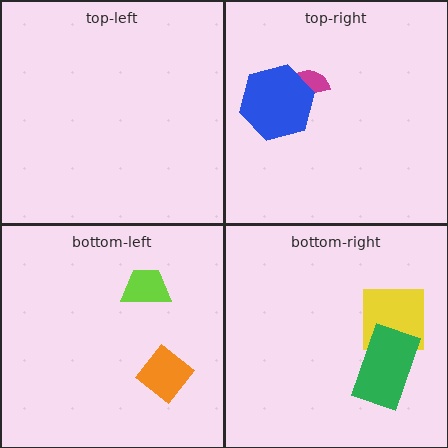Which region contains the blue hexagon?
The top-right region.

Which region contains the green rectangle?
The bottom-right region.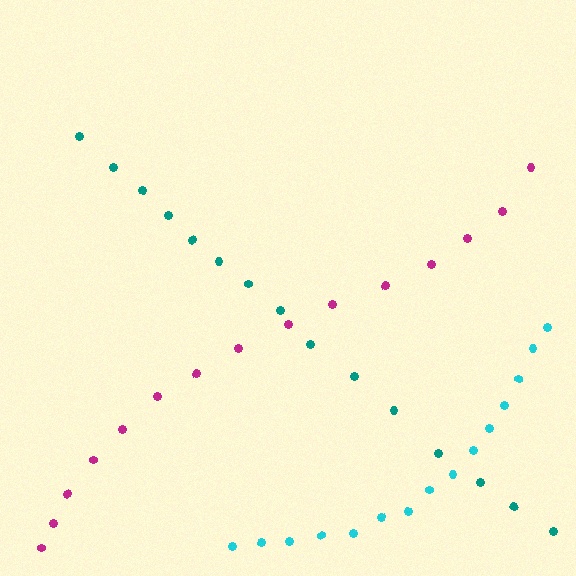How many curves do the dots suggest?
There are 3 distinct paths.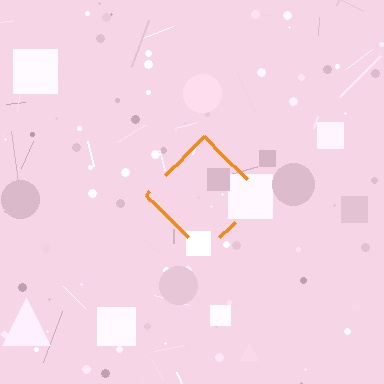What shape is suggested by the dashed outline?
The dashed outline suggests a diamond.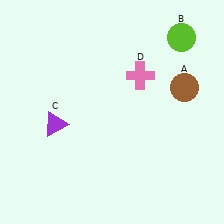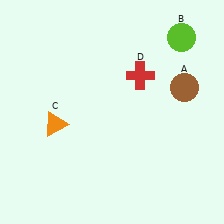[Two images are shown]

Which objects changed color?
C changed from purple to orange. D changed from pink to red.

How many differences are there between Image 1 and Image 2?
There are 2 differences between the two images.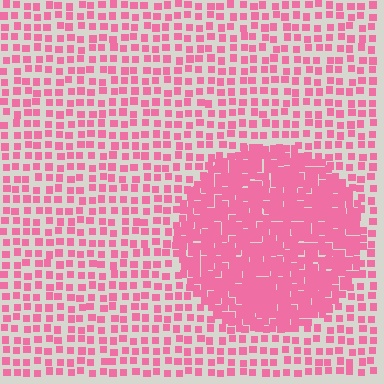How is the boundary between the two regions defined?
The boundary is defined by a change in element density (approximately 2.4x ratio). All elements are the same color, size, and shape.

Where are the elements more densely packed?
The elements are more densely packed inside the circle boundary.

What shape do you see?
I see a circle.